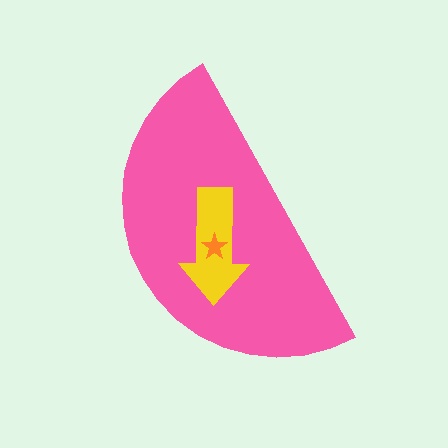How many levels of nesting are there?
3.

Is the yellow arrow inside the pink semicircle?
Yes.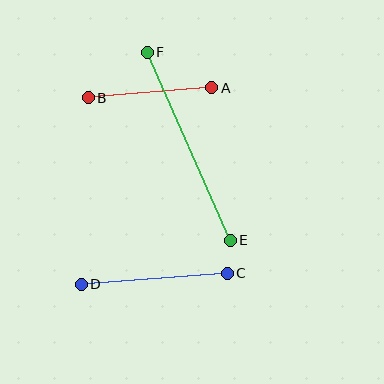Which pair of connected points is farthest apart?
Points E and F are farthest apart.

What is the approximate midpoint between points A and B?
The midpoint is at approximately (150, 93) pixels.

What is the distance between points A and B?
The distance is approximately 124 pixels.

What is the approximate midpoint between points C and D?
The midpoint is at approximately (154, 279) pixels.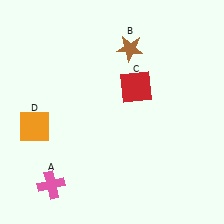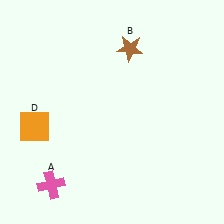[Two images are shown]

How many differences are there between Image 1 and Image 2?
There is 1 difference between the two images.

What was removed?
The red square (C) was removed in Image 2.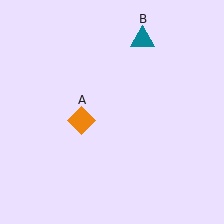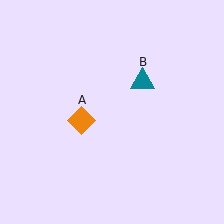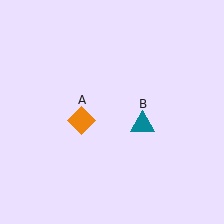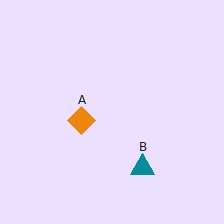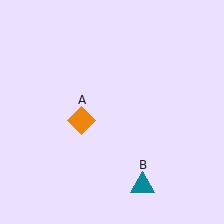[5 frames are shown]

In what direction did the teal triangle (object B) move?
The teal triangle (object B) moved down.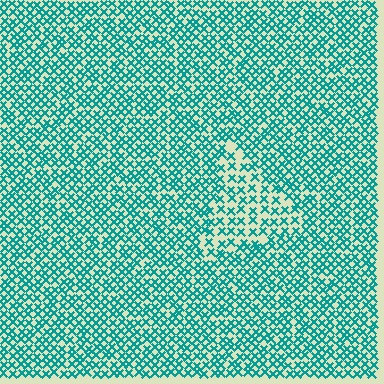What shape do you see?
I see a triangle.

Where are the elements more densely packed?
The elements are more densely packed outside the triangle boundary.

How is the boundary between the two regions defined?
The boundary is defined by a change in element density (approximately 1.7x ratio). All elements are the same color, size, and shape.